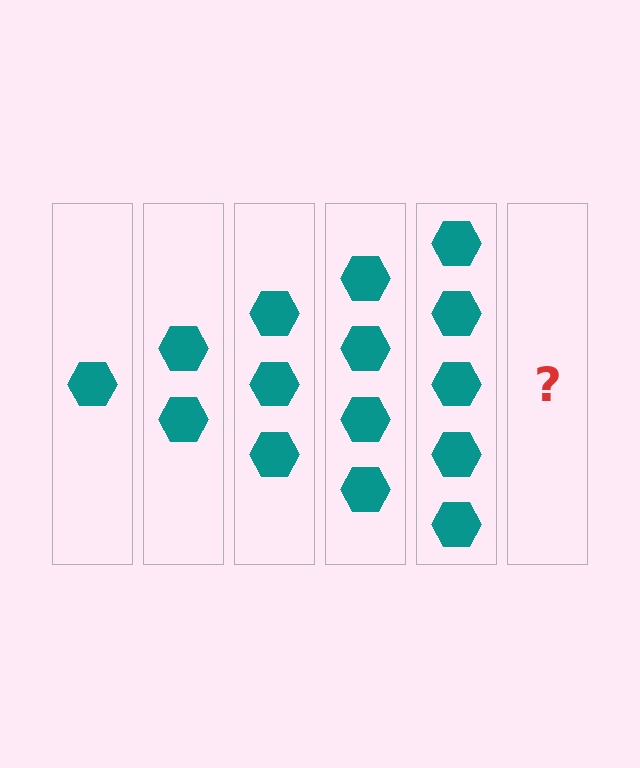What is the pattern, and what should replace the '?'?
The pattern is that each step adds one more hexagon. The '?' should be 6 hexagons.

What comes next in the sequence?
The next element should be 6 hexagons.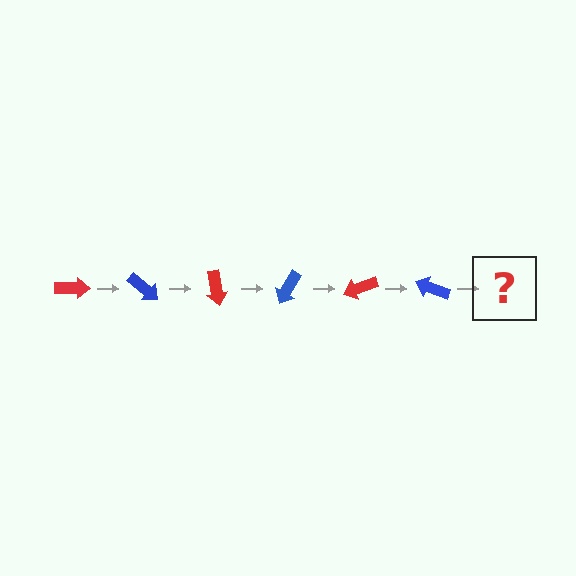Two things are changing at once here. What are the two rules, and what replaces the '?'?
The two rules are that it rotates 40 degrees each step and the color cycles through red and blue. The '?' should be a red arrow, rotated 240 degrees from the start.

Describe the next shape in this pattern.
It should be a red arrow, rotated 240 degrees from the start.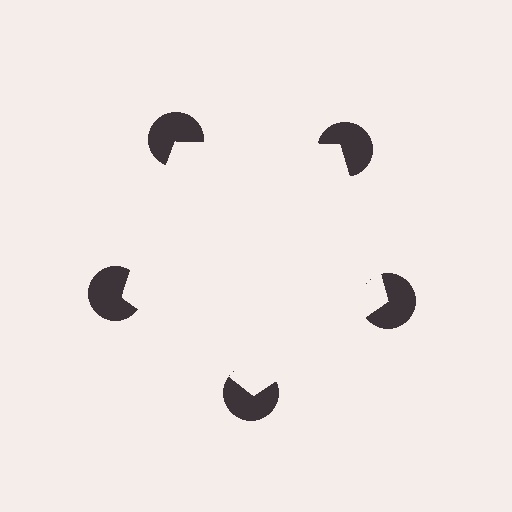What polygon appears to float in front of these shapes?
An illusory pentagon — its edges are inferred from the aligned wedge cuts in the pac-man discs, not physically drawn.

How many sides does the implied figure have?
5 sides.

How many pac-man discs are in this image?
There are 5 — one at each vertex of the illusory pentagon.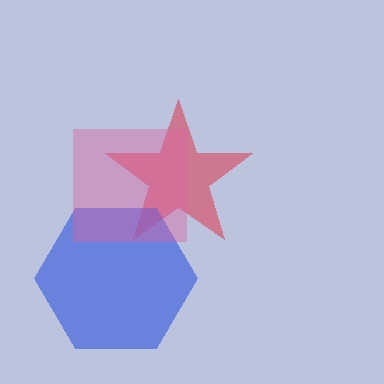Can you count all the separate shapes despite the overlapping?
Yes, there are 3 separate shapes.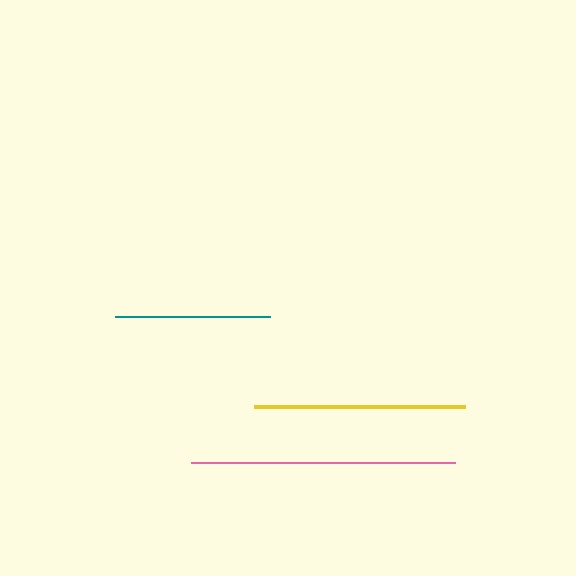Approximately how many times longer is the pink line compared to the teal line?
The pink line is approximately 1.7 times the length of the teal line.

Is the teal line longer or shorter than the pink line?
The pink line is longer than the teal line.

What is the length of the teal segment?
The teal segment is approximately 155 pixels long.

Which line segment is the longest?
The pink line is the longest at approximately 264 pixels.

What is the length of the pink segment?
The pink segment is approximately 264 pixels long.